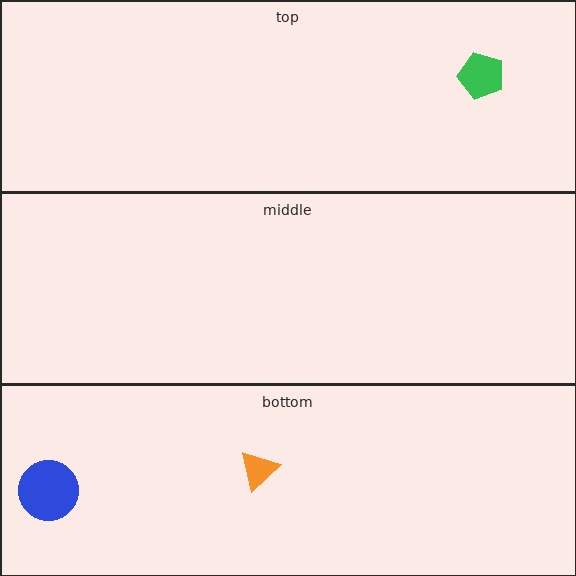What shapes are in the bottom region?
The orange triangle, the blue circle.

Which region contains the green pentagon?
The top region.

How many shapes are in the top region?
1.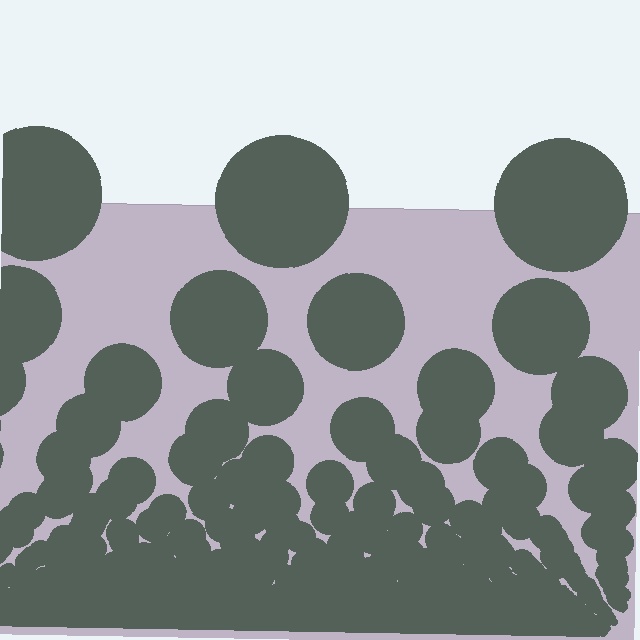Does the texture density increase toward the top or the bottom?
Density increases toward the bottom.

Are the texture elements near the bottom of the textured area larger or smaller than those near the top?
Smaller. The gradient is inverted — elements near the bottom are smaller and denser.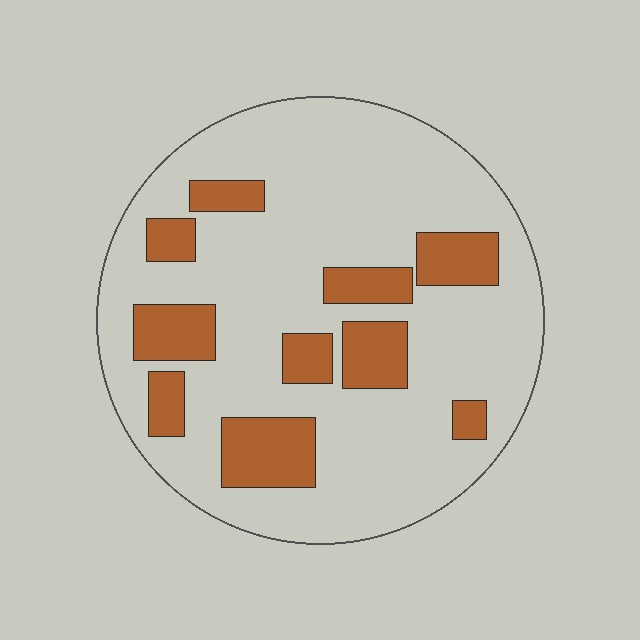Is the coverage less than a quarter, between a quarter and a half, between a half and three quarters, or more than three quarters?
Less than a quarter.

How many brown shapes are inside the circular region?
10.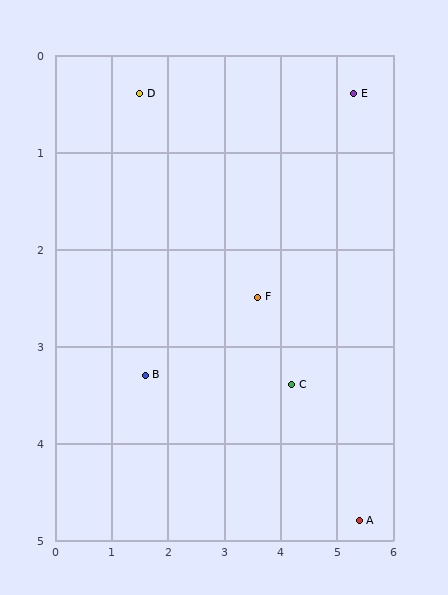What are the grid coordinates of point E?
Point E is at approximately (5.3, 0.4).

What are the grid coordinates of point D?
Point D is at approximately (1.5, 0.4).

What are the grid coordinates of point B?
Point B is at approximately (1.6, 3.3).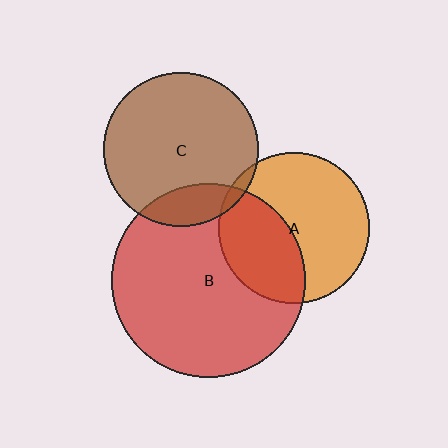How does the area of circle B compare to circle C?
Approximately 1.6 times.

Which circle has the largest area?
Circle B (red).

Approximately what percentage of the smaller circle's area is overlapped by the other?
Approximately 40%.